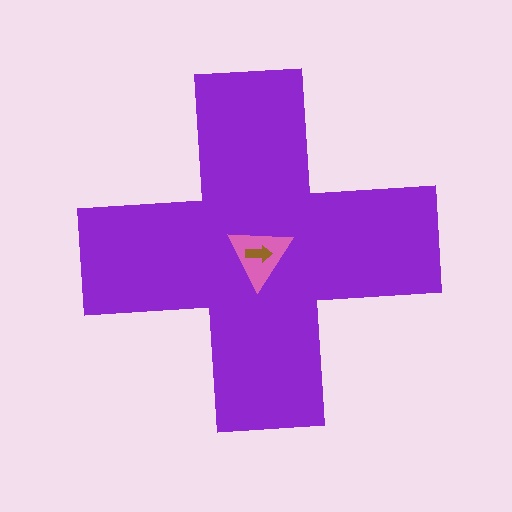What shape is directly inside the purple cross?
The pink triangle.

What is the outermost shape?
The purple cross.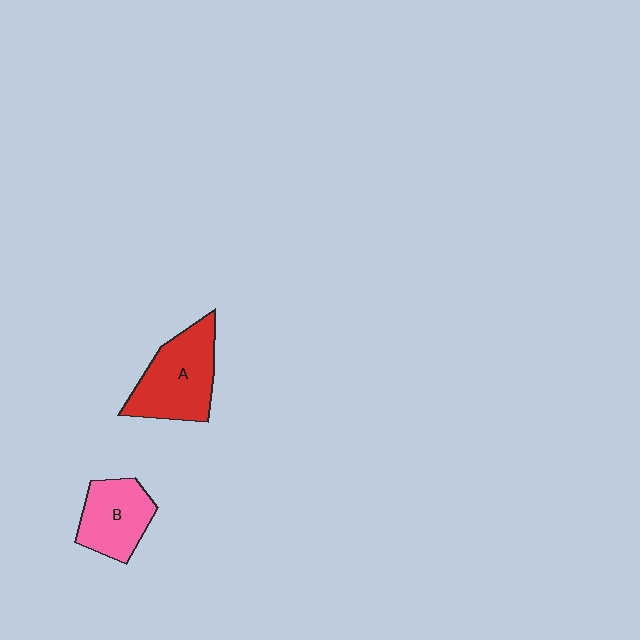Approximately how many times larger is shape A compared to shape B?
Approximately 1.3 times.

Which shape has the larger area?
Shape A (red).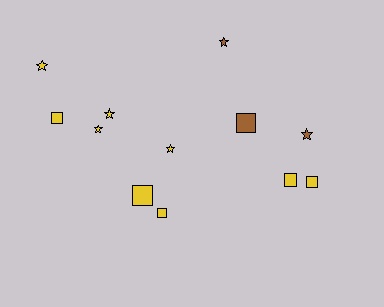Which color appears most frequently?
Yellow, with 9 objects.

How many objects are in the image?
There are 12 objects.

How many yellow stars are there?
There are 4 yellow stars.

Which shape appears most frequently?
Star, with 6 objects.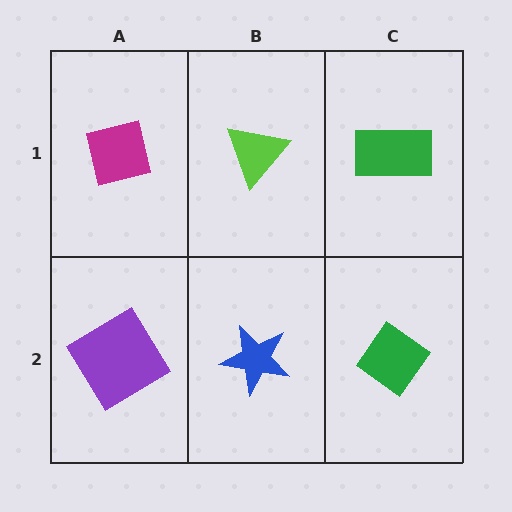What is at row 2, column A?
A purple diamond.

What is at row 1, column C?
A green rectangle.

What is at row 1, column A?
A magenta square.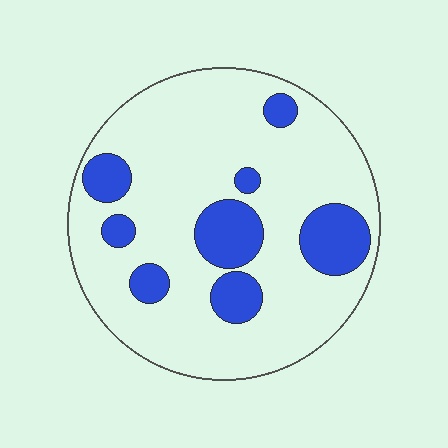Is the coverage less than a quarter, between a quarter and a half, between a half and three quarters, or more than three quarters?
Less than a quarter.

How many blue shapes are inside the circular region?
8.